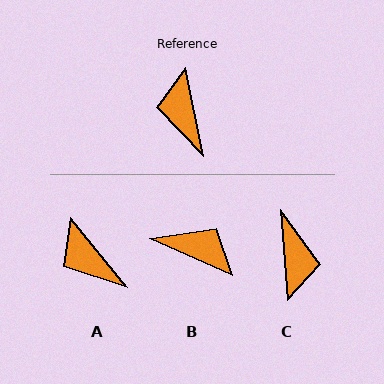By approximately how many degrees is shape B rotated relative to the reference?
Approximately 125 degrees clockwise.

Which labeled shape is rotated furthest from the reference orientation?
C, about 173 degrees away.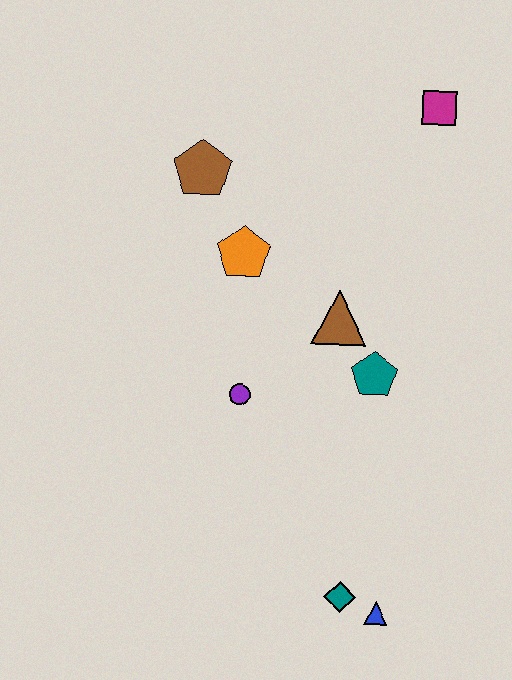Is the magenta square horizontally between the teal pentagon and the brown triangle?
No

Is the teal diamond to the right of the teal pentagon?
No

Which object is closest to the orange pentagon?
The brown pentagon is closest to the orange pentagon.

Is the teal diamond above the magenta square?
No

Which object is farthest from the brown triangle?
The blue triangle is farthest from the brown triangle.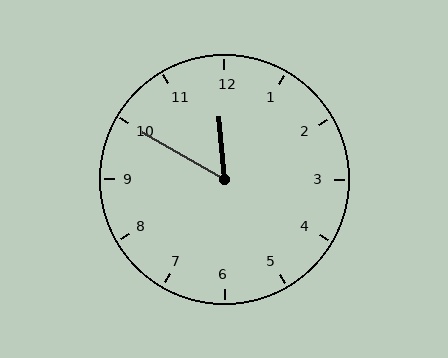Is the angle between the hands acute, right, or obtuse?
It is acute.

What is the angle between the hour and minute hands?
Approximately 55 degrees.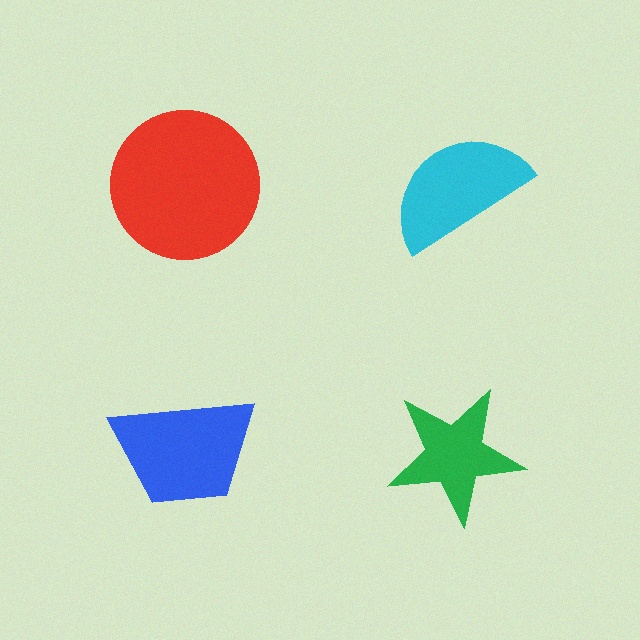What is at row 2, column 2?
A green star.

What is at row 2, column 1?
A blue trapezoid.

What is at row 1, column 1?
A red circle.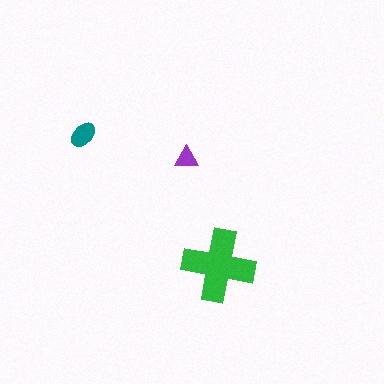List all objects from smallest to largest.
The purple triangle, the teal ellipse, the green cross.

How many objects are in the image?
There are 3 objects in the image.